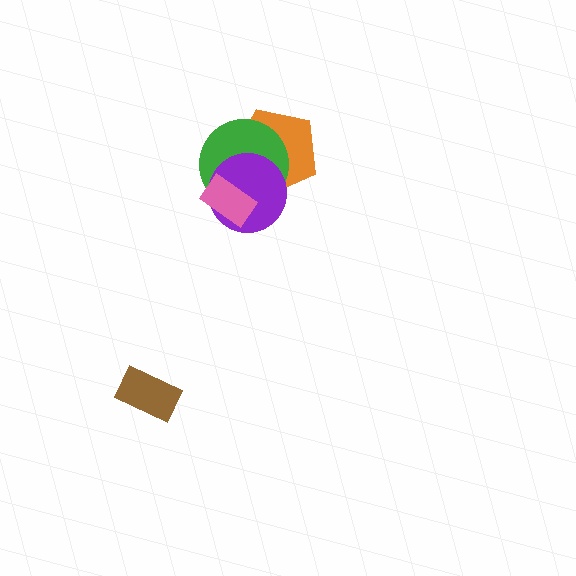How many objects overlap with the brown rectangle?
0 objects overlap with the brown rectangle.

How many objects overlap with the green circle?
3 objects overlap with the green circle.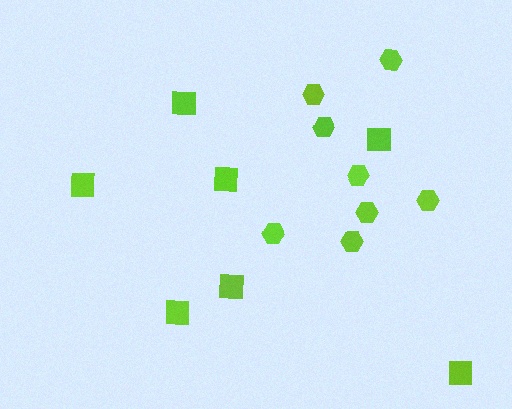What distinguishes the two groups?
There are 2 groups: one group of hexagons (8) and one group of squares (7).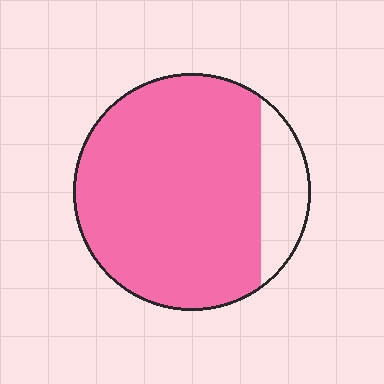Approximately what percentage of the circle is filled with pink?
Approximately 85%.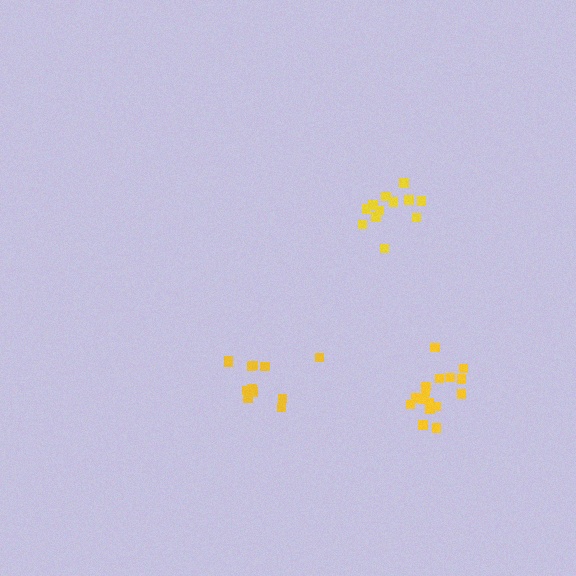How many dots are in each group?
Group 1: 12 dots, Group 2: 17 dots, Group 3: 12 dots (41 total).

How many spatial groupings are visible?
There are 3 spatial groupings.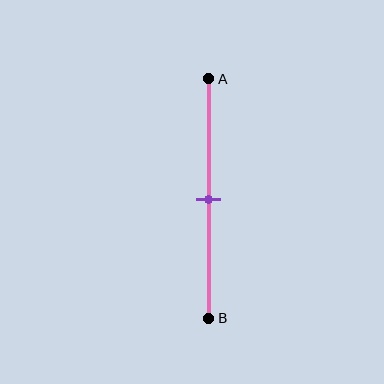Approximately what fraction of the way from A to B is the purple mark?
The purple mark is approximately 50% of the way from A to B.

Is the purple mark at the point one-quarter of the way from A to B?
No, the mark is at about 50% from A, not at the 25% one-quarter point.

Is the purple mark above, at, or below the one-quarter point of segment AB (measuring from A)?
The purple mark is below the one-quarter point of segment AB.